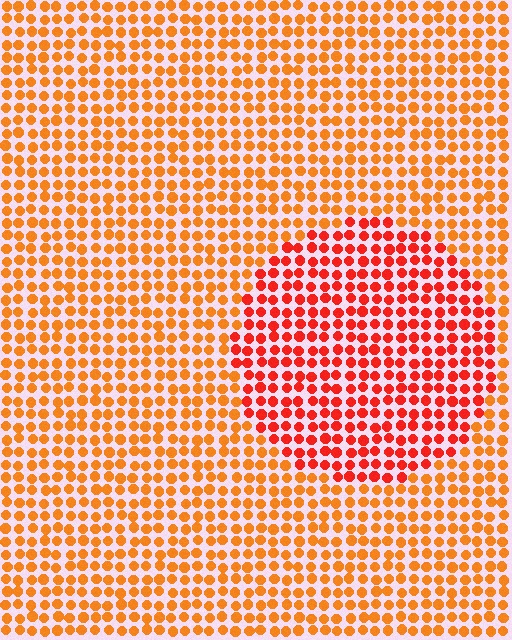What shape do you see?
I see a circle.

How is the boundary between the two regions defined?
The boundary is defined purely by a slight shift in hue (about 27 degrees). Spacing, size, and orientation are identical on both sides.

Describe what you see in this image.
The image is filled with small orange elements in a uniform arrangement. A circle-shaped region is visible where the elements are tinted to a slightly different hue, forming a subtle color boundary.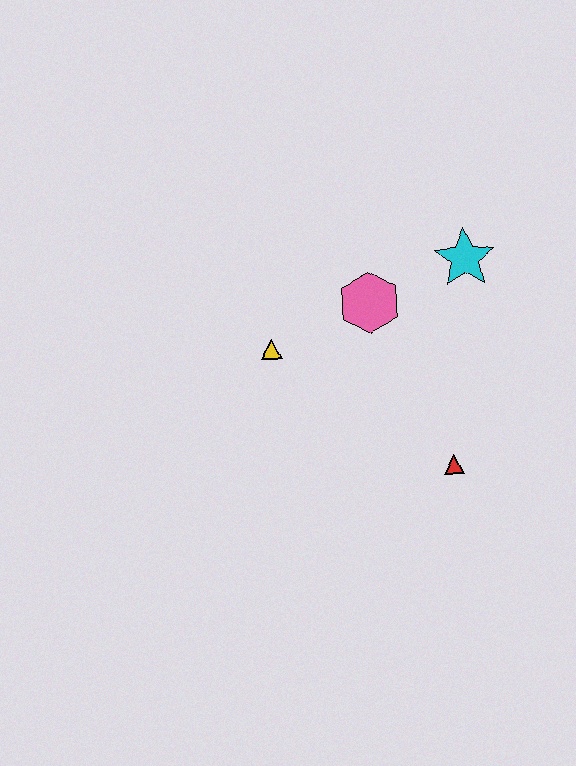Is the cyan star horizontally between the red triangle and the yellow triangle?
No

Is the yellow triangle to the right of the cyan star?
No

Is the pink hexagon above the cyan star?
No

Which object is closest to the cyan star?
The pink hexagon is closest to the cyan star.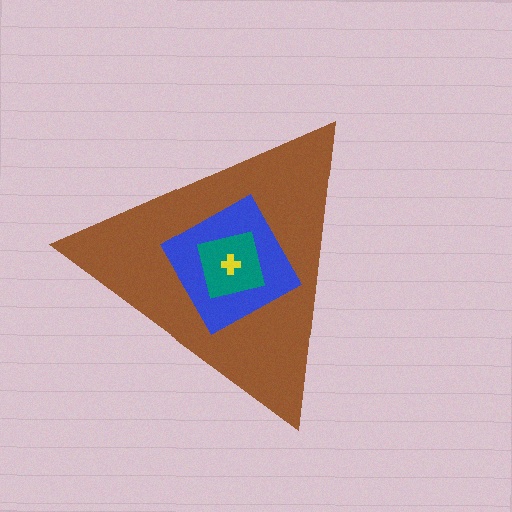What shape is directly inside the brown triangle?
The blue square.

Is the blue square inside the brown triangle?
Yes.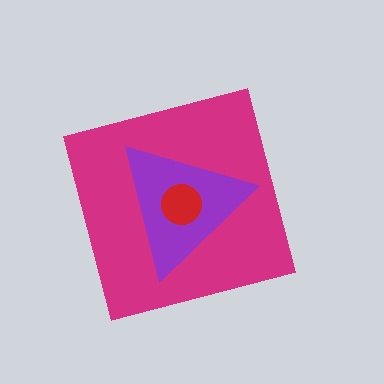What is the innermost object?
The red circle.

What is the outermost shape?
The magenta square.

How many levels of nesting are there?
3.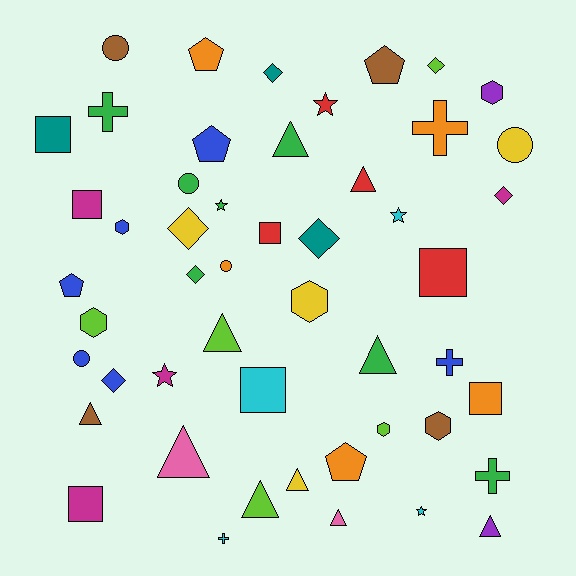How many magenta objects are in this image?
There are 4 magenta objects.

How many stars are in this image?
There are 5 stars.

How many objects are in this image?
There are 50 objects.